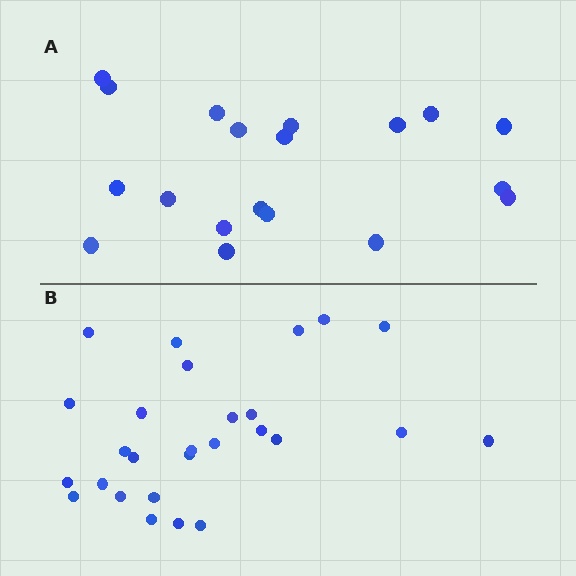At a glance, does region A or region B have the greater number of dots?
Region B (the bottom region) has more dots.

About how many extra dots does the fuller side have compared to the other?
Region B has roughly 8 or so more dots than region A.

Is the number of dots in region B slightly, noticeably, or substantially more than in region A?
Region B has noticeably more, but not dramatically so. The ratio is roughly 1.4 to 1.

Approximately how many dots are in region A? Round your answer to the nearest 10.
About 20 dots. (The exact count is 19, which rounds to 20.)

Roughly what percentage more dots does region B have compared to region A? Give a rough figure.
About 40% more.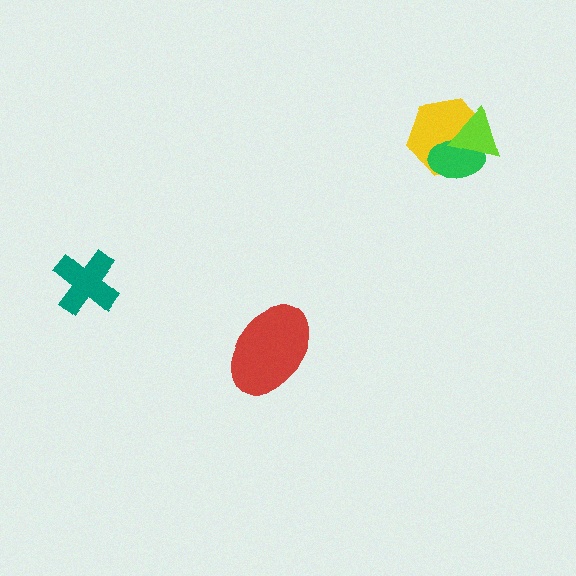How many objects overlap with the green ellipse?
2 objects overlap with the green ellipse.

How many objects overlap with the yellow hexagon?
2 objects overlap with the yellow hexagon.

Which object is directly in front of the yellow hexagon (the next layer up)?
The green ellipse is directly in front of the yellow hexagon.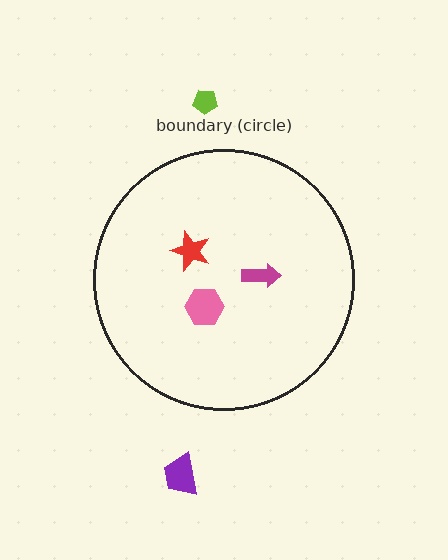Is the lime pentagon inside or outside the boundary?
Outside.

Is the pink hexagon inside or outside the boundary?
Inside.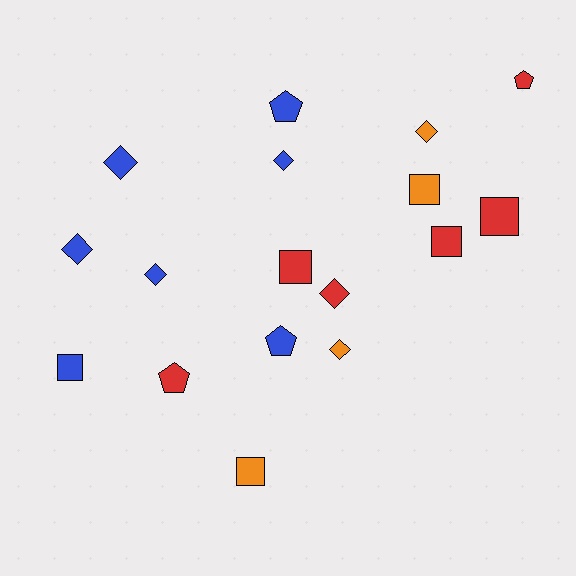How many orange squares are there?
There are 2 orange squares.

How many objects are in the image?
There are 17 objects.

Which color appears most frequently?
Blue, with 7 objects.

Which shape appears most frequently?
Diamond, with 7 objects.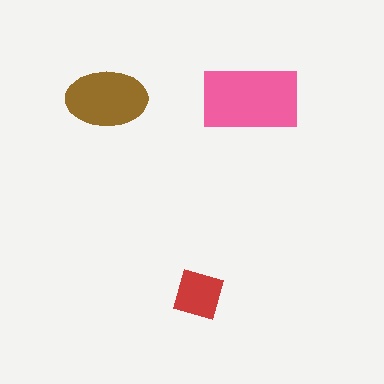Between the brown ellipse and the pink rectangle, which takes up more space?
The pink rectangle.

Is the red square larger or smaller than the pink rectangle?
Smaller.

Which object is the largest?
The pink rectangle.